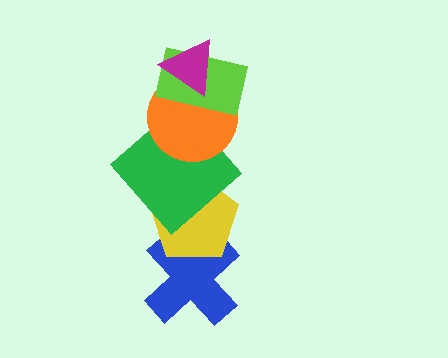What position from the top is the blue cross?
The blue cross is 6th from the top.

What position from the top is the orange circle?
The orange circle is 3rd from the top.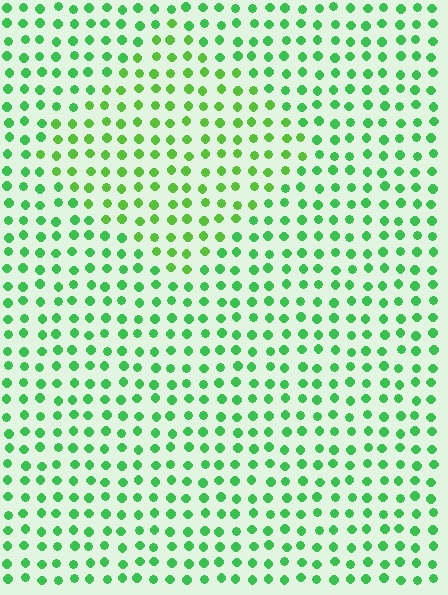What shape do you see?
I see a diamond.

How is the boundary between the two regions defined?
The boundary is defined purely by a slight shift in hue (about 24 degrees). Spacing, size, and orientation are identical on both sides.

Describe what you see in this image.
The image is filled with small green elements in a uniform arrangement. A diamond-shaped region is visible where the elements are tinted to a slightly different hue, forming a subtle color boundary.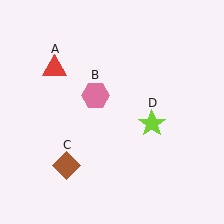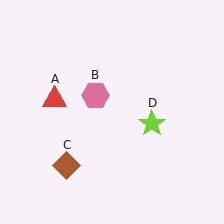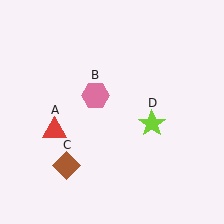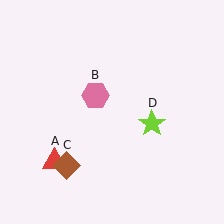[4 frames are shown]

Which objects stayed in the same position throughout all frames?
Pink hexagon (object B) and brown diamond (object C) and lime star (object D) remained stationary.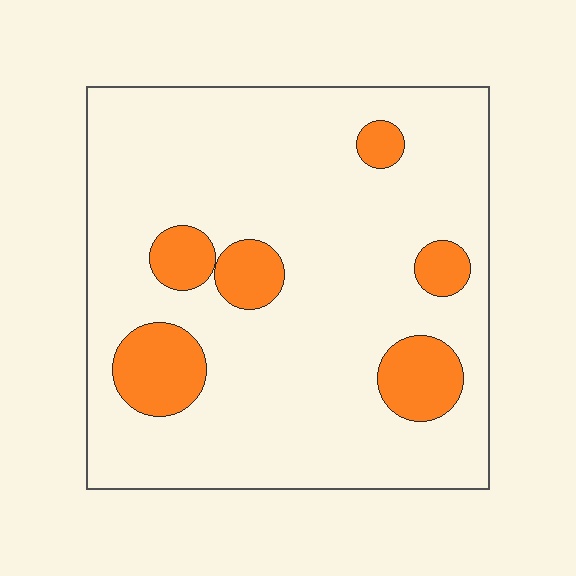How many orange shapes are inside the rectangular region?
6.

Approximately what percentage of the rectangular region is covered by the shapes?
Approximately 15%.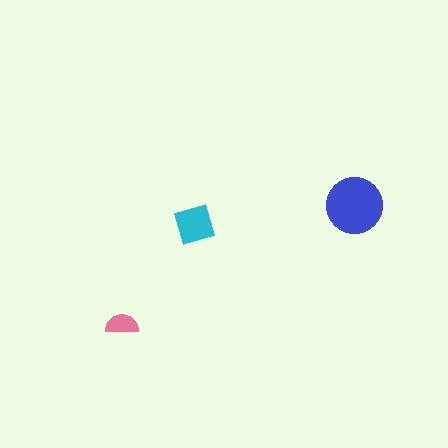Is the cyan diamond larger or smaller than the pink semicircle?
Larger.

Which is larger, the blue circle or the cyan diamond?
The blue circle.